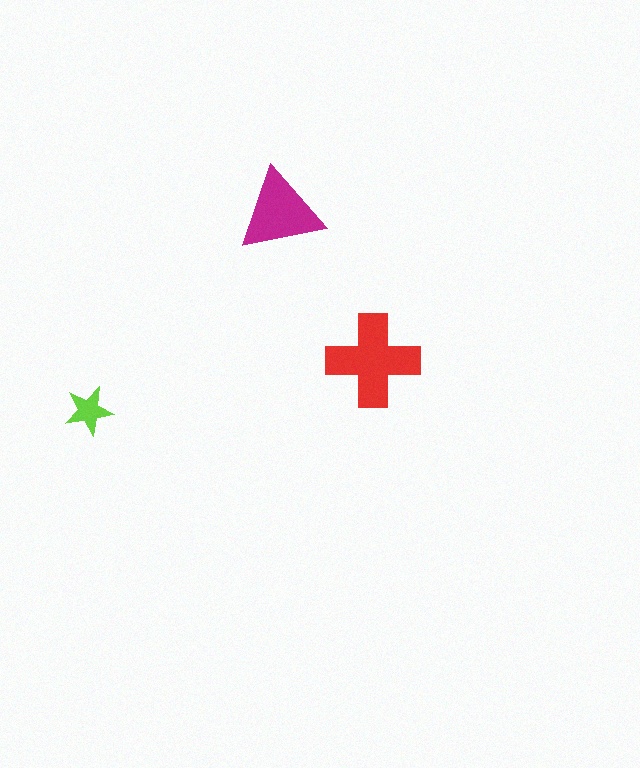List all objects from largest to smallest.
The red cross, the magenta triangle, the lime star.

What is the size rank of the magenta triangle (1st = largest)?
2nd.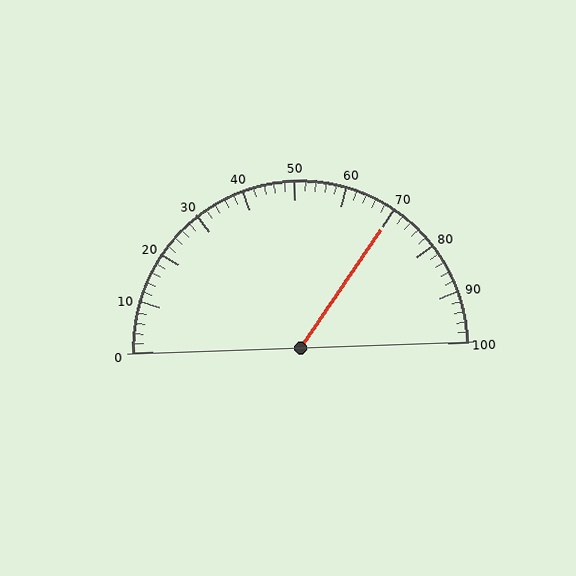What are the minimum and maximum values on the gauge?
The gauge ranges from 0 to 100.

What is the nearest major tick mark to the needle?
The nearest major tick mark is 70.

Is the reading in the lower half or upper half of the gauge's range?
The reading is in the upper half of the range (0 to 100).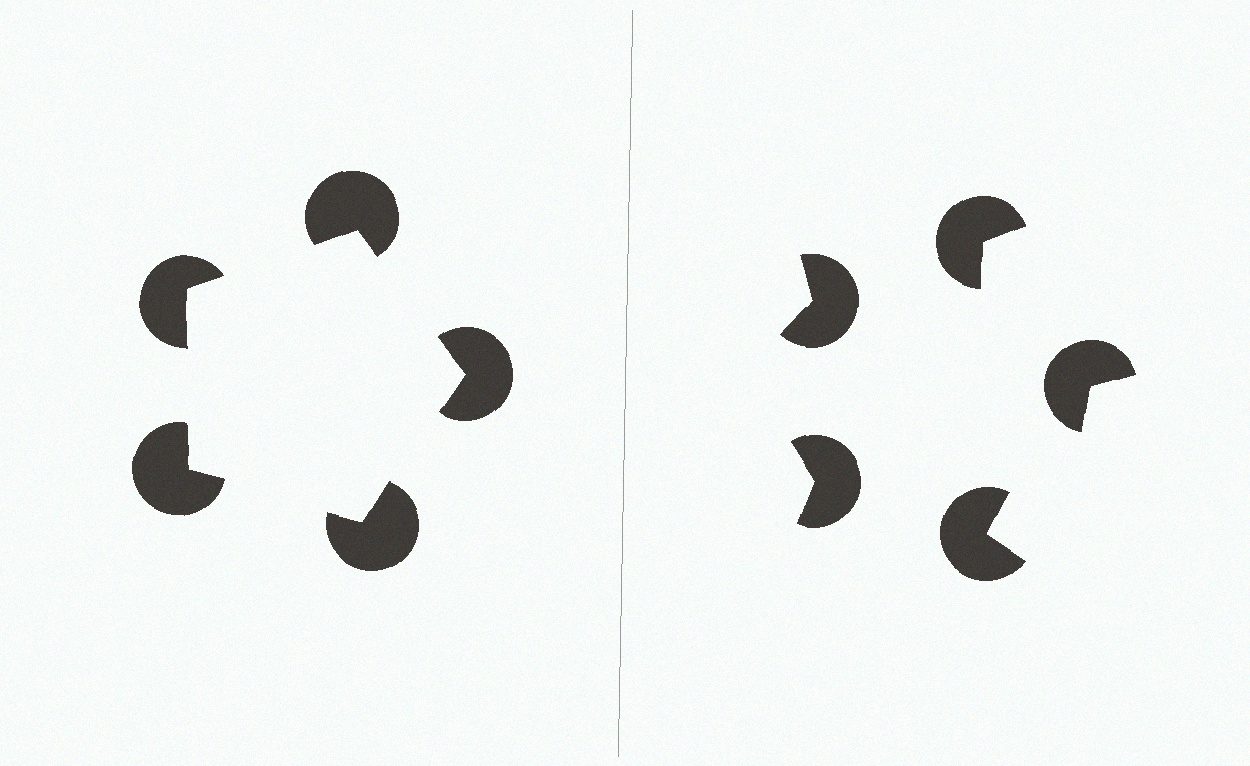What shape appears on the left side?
An illusory pentagon.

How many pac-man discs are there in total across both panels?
10 — 5 on each side.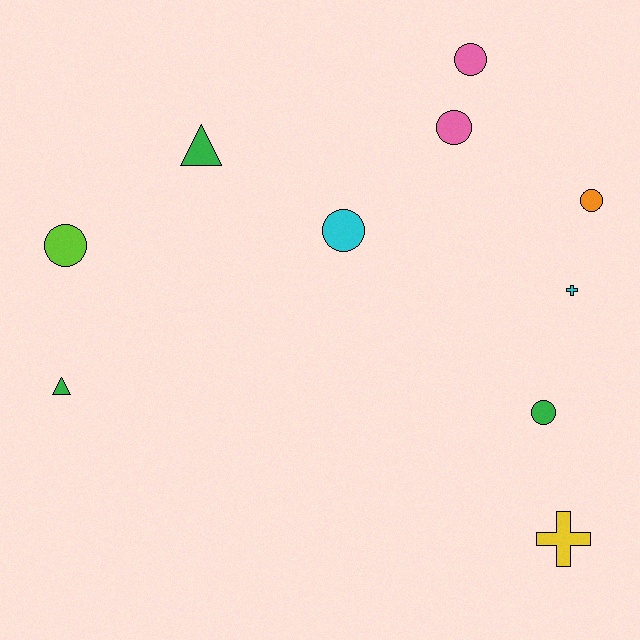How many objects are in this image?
There are 10 objects.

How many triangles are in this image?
There are 2 triangles.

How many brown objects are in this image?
There are no brown objects.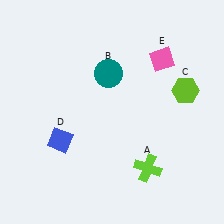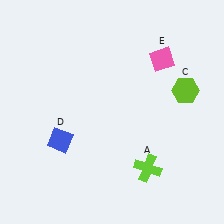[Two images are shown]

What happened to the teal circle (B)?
The teal circle (B) was removed in Image 2. It was in the top-left area of Image 1.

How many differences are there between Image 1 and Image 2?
There is 1 difference between the two images.